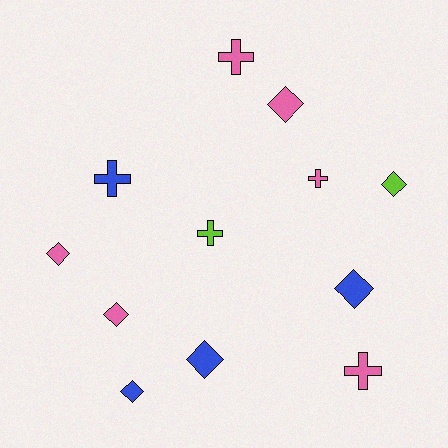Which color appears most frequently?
Pink, with 6 objects.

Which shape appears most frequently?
Diamond, with 7 objects.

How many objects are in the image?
There are 12 objects.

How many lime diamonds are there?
There is 1 lime diamond.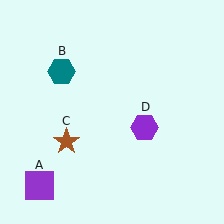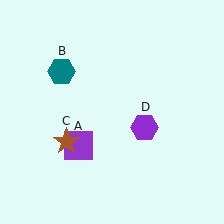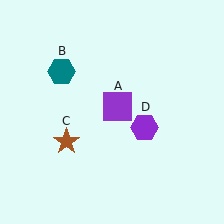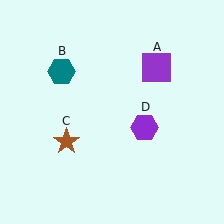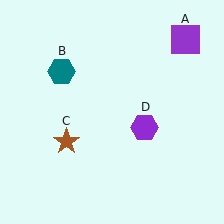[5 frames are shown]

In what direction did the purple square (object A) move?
The purple square (object A) moved up and to the right.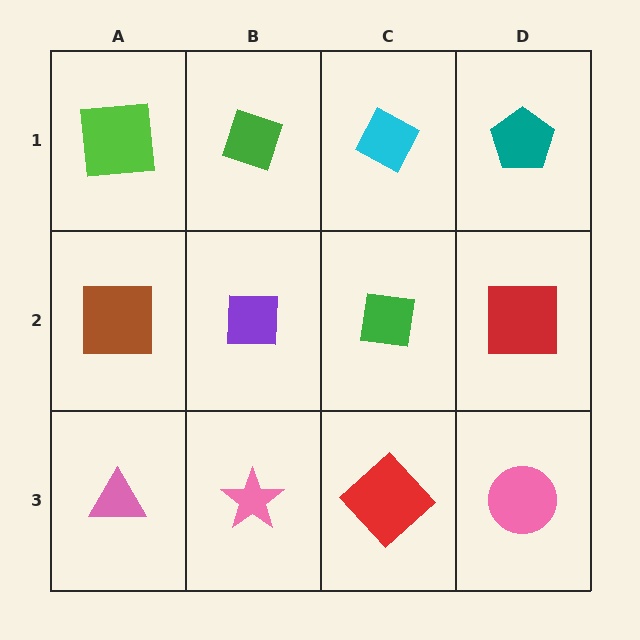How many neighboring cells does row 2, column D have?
3.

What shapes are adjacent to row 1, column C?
A green square (row 2, column C), a green diamond (row 1, column B), a teal pentagon (row 1, column D).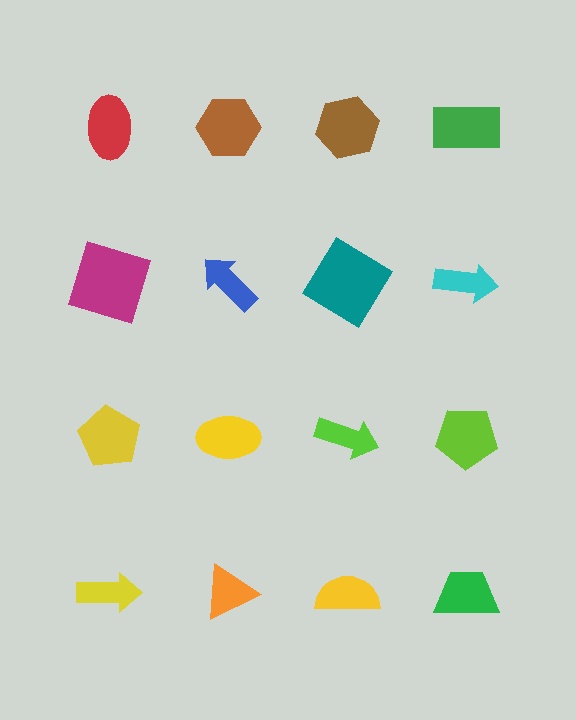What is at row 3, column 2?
A yellow ellipse.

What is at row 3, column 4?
A lime pentagon.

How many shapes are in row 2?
4 shapes.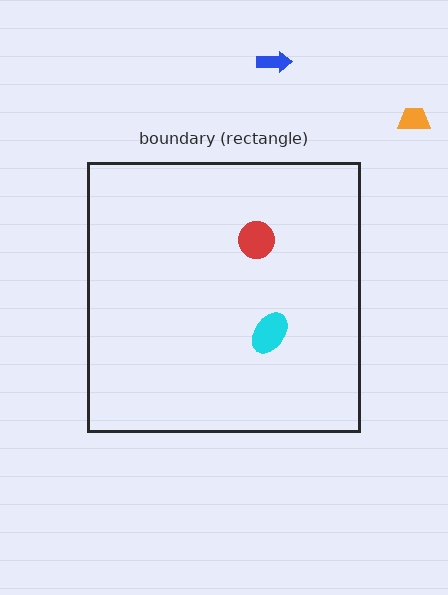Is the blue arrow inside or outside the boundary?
Outside.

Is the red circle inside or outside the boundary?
Inside.